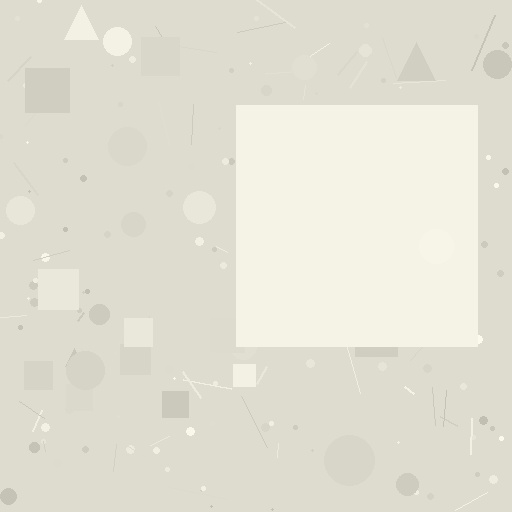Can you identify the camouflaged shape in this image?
The camouflaged shape is a square.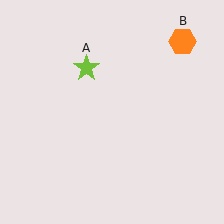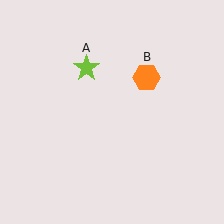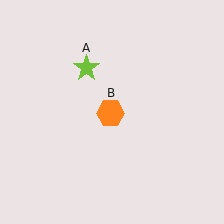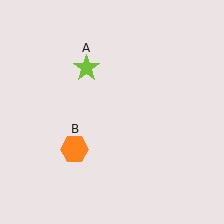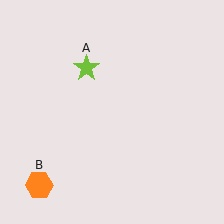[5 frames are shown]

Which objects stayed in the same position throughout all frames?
Lime star (object A) remained stationary.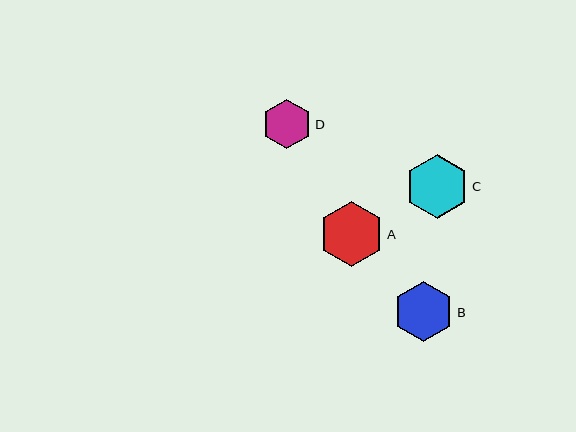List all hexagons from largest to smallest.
From largest to smallest: A, C, B, D.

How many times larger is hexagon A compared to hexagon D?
Hexagon A is approximately 1.3 times the size of hexagon D.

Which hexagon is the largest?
Hexagon A is the largest with a size of approximately 65 pixels.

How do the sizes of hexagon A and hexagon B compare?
Hexagon A and hexagon B are approximately the same size.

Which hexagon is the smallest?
Hexagon D is the smallest with a size of approximately 49 pixels.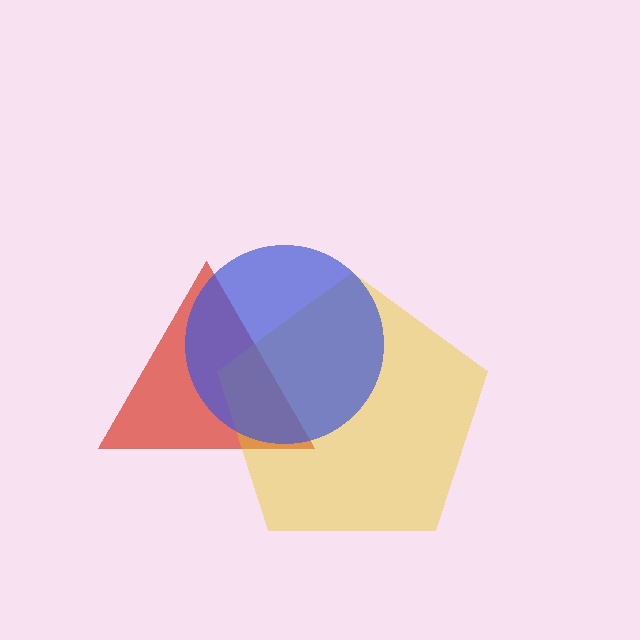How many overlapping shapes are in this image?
There are 3 overlapping shapes in the image.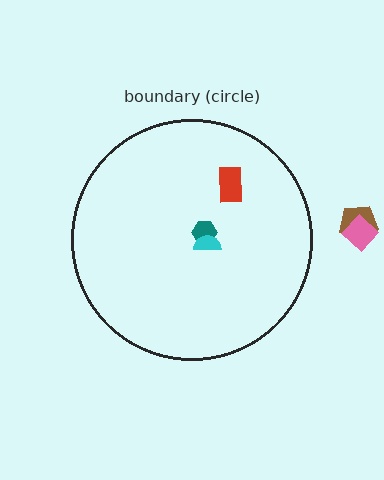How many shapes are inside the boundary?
3 inside, 2 outside.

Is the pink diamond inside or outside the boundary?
Outside.